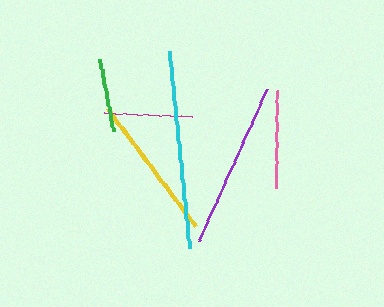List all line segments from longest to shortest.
From longest to shortest: cyan, purple, yellow, pink, magenta, green.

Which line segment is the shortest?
The green line is the shortest at approximately 74 pixels.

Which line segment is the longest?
The cyan line is the longest at approximately 199 pixels.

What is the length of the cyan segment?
The cyan segment is approximately 199 pixels long.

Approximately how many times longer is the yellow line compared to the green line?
The yellow line is approximately 2.0 times the length of the green line.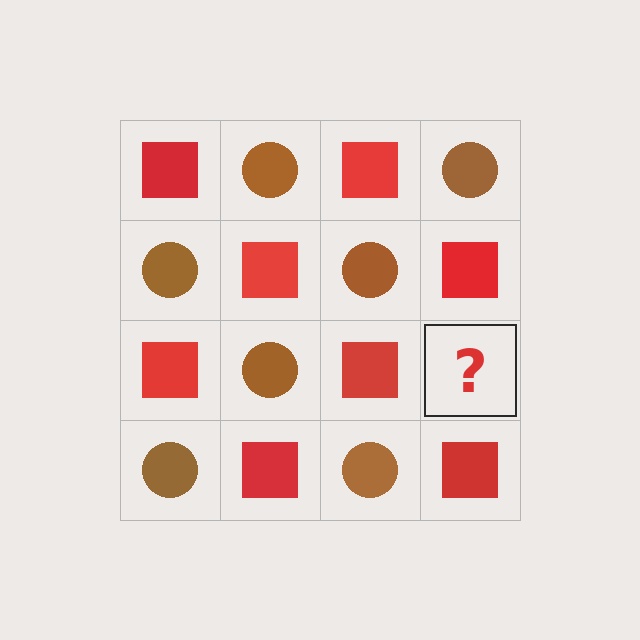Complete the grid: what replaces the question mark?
The question mark should be replaced with a brown circle.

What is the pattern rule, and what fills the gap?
The rule is that it alternates red square and brown circle in a checkerboard pattern. The gap should be filled with a brown circle.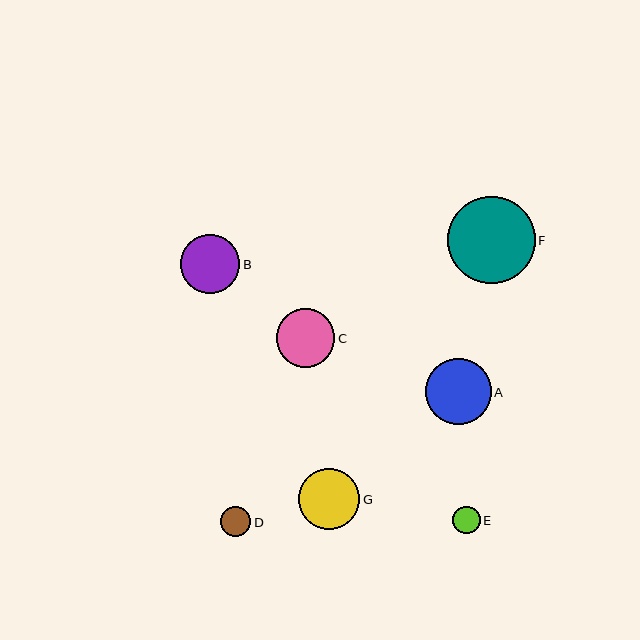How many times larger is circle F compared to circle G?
Circle F is approximately 1.4 times the size of circle G.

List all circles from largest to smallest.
From largest to smallest: F, A, G, B, C, D, E.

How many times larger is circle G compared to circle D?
Circle G is approximately 2.0 times the size of circle D.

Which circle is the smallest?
Circle E is the smallest with a size of approximately 28 pixels.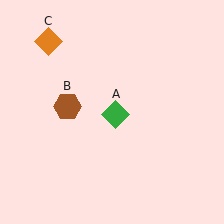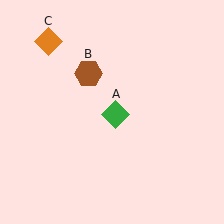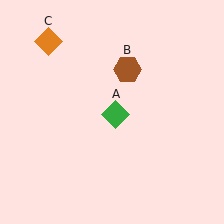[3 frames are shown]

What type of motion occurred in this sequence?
The brown hexagon (object B) rotated clockwise around the center of the scene.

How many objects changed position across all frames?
1 object changed position: brown hexagon (object B).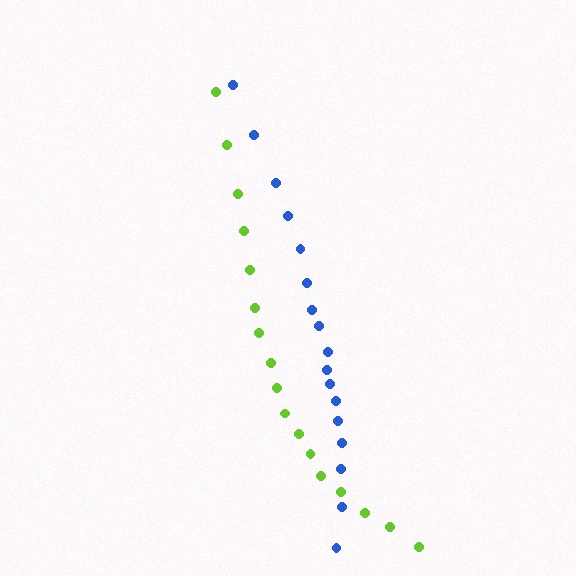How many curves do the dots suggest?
There are 2 distinct paths.